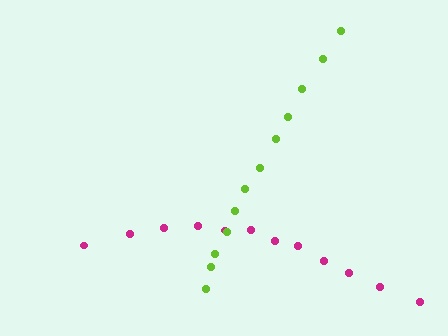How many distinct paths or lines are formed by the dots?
There are 2 distinct paths.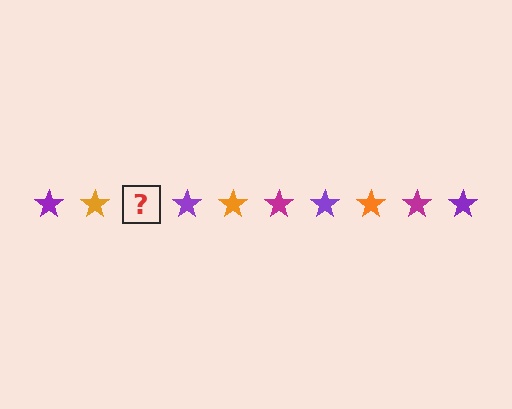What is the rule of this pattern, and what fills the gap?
The rule is that the pattern cycles through purple, orange, magenta stars. The gap should be filled with a magenta star.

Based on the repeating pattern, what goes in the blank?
The blank should be a magenta star.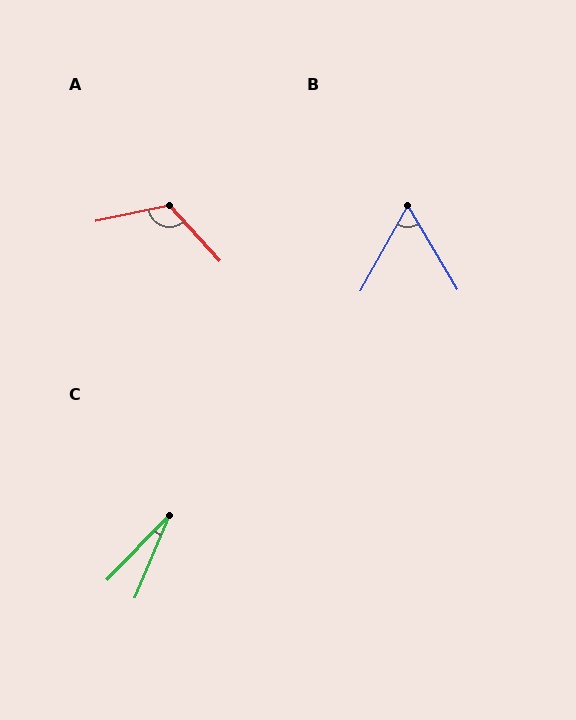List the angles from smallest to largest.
C (22°), B (59°), A (120°).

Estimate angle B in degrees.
Approximately 59 degrees.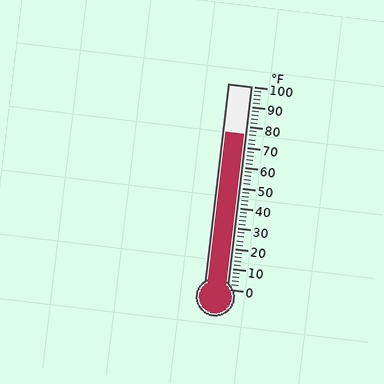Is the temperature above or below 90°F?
The temperature is below 90°F.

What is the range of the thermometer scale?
The thermometer scale ranges from 0°F to 100°F.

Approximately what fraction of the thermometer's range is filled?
The thermometer is filled to approximately 75% of its range.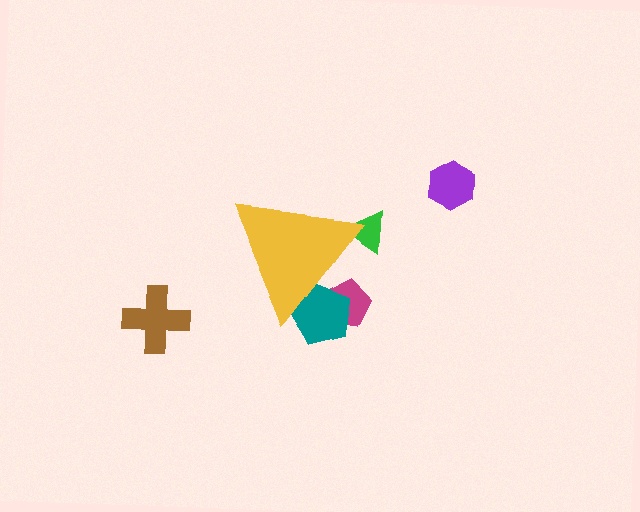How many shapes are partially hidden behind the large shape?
3 shapes are partially hidden.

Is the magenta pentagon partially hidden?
Yes, the magenta pentagon is partially hidden behind the yellow triangle.